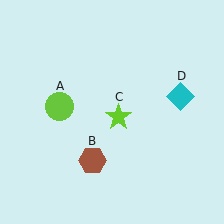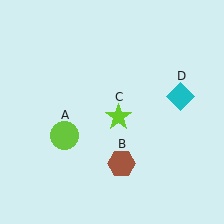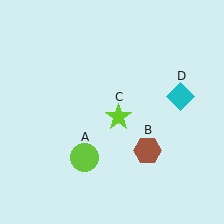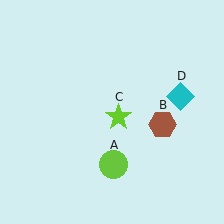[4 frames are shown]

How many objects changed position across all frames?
2 objects changed position: lime circle (object A), brown hexagon (object B).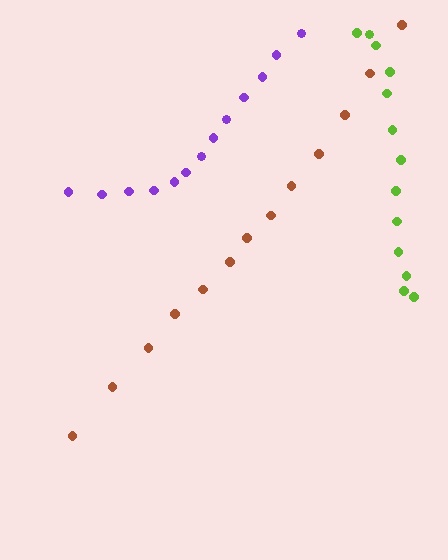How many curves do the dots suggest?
There are 3 distinct paths.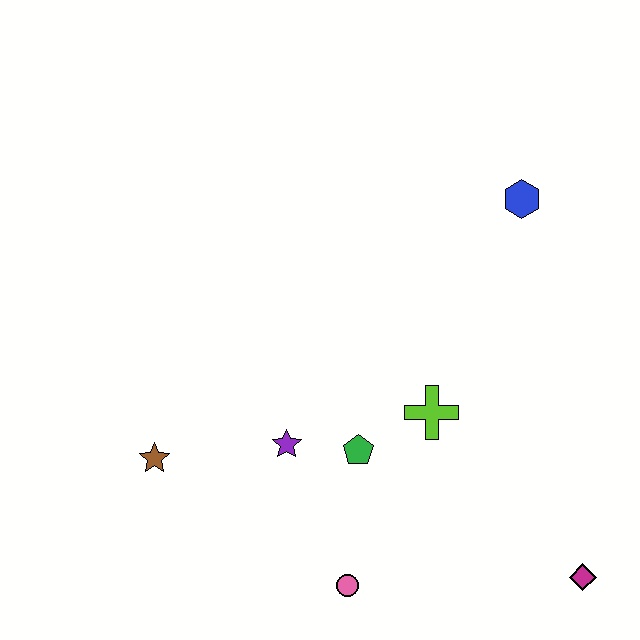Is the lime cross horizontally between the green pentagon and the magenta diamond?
Yes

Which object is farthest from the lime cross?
The brown star is farthest from the lime cross.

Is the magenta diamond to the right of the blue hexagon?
Yes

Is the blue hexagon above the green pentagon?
Yes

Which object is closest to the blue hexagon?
The lime cross is closest to the blue hexagon.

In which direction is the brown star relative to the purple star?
The brown star is to the left of the purple star.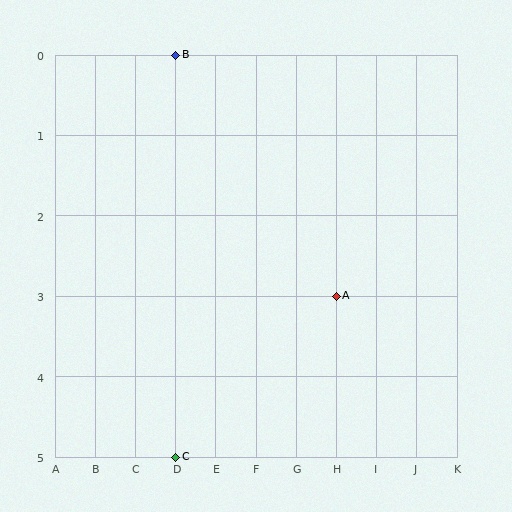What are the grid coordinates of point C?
Point C is at grid coordinates (D, 5).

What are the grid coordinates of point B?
Point B is at grid coordinates (D, 0).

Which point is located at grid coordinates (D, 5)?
Point C is at (D, 5).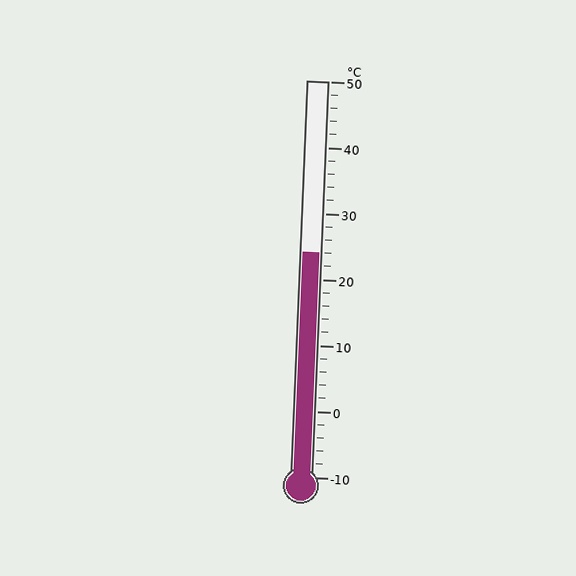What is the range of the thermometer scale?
The thermometer scale ranges from -10°C to 50°C.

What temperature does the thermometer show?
The thermometer shows approximately 24°C.